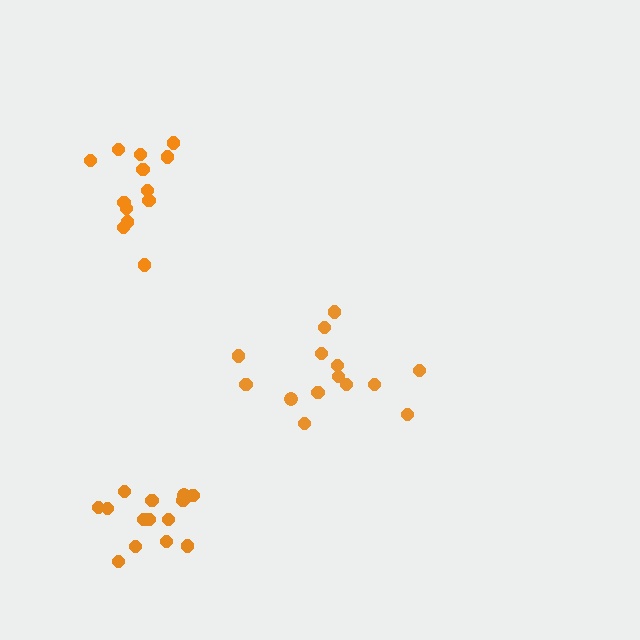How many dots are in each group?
Group 1: 13 dots, Group 2: 14 dots, Group 3: 14 dots (41 total).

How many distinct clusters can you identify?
There are 3 distinct clusters.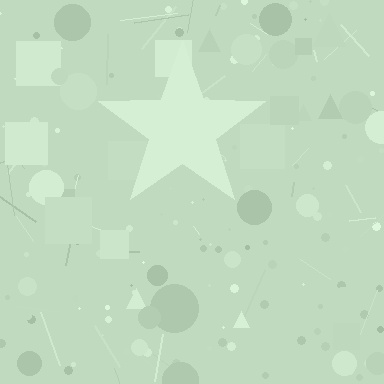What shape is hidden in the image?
A star is hidden in the image.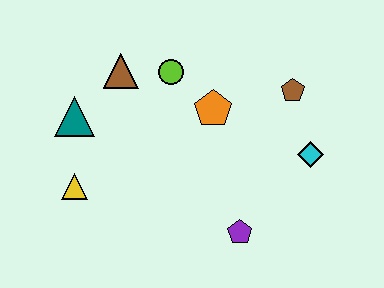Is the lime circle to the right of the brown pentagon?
No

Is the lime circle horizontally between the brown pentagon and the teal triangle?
Yes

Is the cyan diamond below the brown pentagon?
Yes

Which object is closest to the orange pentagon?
The lime circle is closest to the orange pentagon.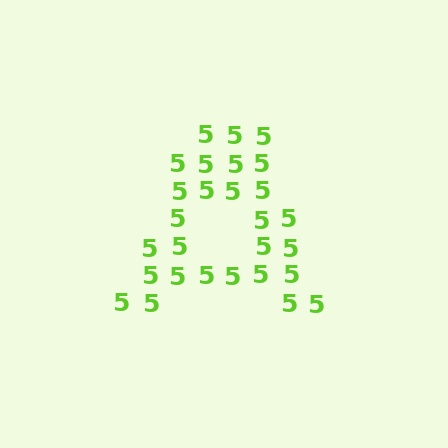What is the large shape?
The large shape is the letter A.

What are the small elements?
The small elements are digit 5's.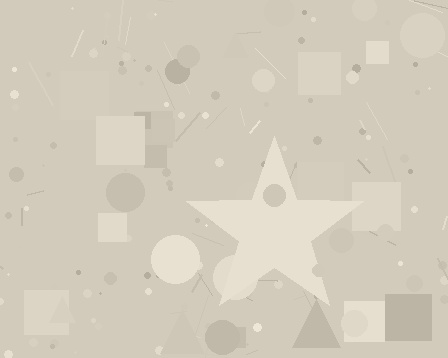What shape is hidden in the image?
A star is hidden in the image.